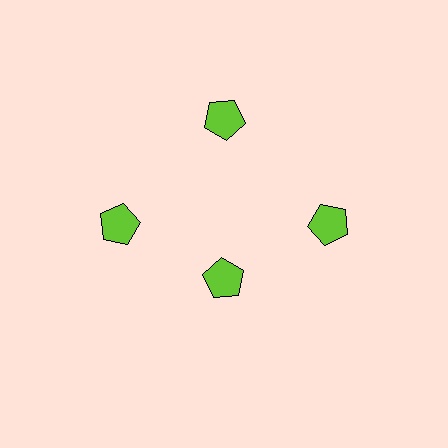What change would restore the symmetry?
The symmetry would be restored by moving it outward, back onto the ring so that all 4 pentagons sit at equal angles and equal distance from the center.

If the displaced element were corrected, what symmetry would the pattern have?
It would have 4-fold rotational symmetry — the pattern would map onto itself every 90 degrees.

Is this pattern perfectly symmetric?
No. The 4 lime pentagons are arranged in a ring, but one element near the 6 o'clock position is pulled inward toward the center, breaking the 4-fold rotational symmetry.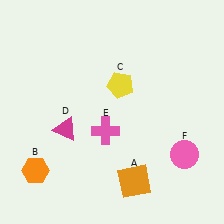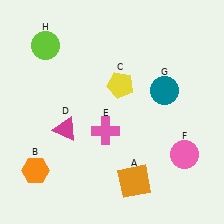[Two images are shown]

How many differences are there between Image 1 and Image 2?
There are 2 differences between the two images.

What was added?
A teal circle (G), a lime circle (H) were added in Image 2.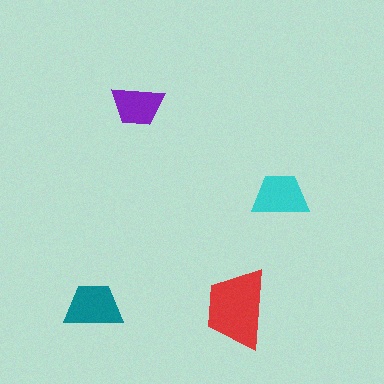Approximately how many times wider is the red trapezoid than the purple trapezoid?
About 1.5 times wider.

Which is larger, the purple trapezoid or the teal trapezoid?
The teal one.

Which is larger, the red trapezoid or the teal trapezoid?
The red one.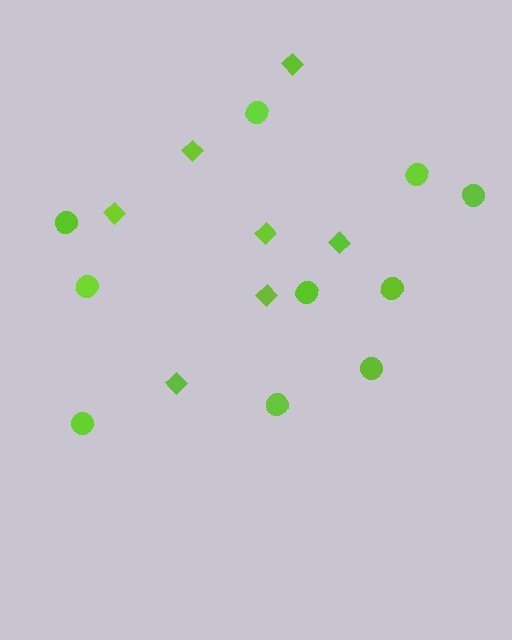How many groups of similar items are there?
There are 2 groups: one group of circles (10) and one group of diamonds (7).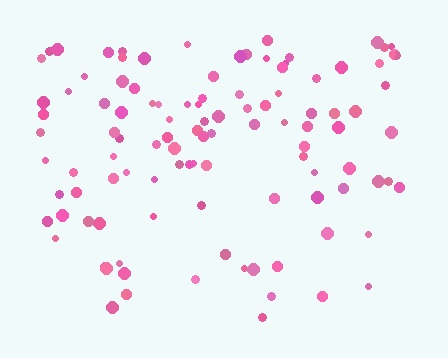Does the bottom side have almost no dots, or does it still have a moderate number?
Still a moderate number, just noticeably fewer than the top.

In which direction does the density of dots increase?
From bottom to top, with the top side densest.